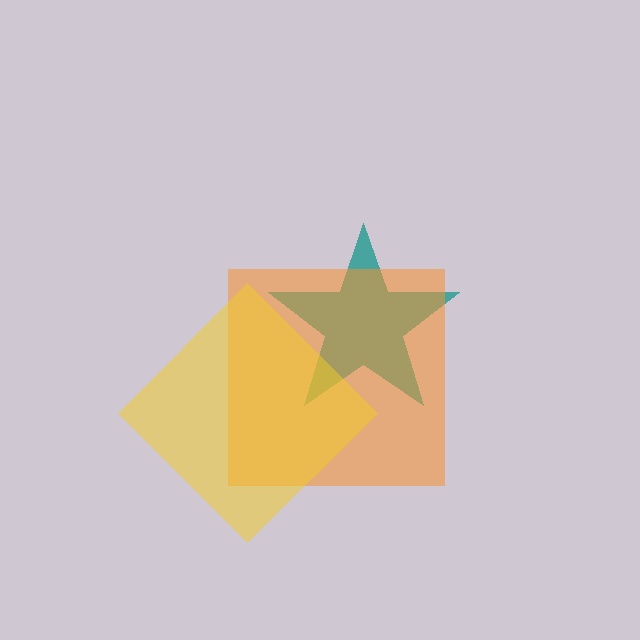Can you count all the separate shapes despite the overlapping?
Yes, there are 3 separate shapes.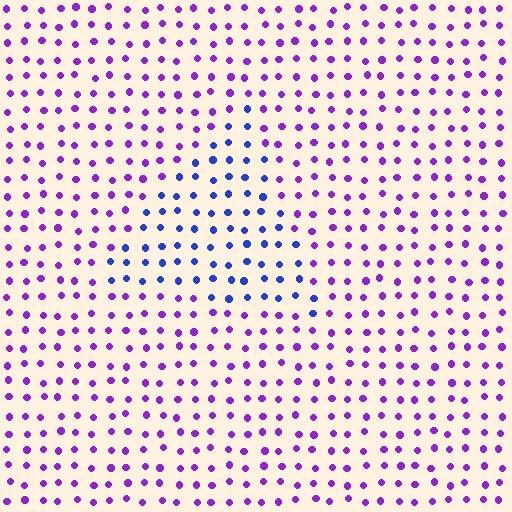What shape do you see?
I see a triangle.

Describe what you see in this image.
The image is filled with small purple elements in a uniform arrangement. A triangle-shaped region is visible where the elements are tinted to a slightly different hue, forming a subtle color boundary.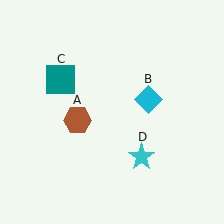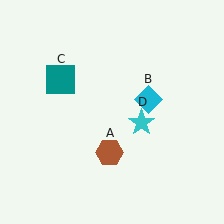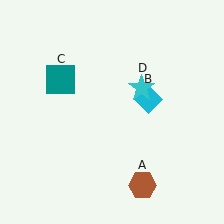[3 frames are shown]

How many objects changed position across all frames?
2 objects changed position: brown hexagon (object A), cyan star (object D).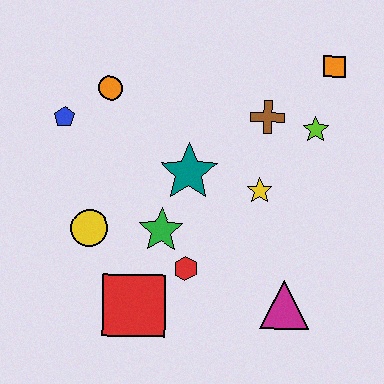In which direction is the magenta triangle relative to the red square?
The magenta triangle is to the right of the red square.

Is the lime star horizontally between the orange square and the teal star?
Yes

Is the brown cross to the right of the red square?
Yes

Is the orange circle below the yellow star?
No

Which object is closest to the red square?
The red hexagon is closest to the red square.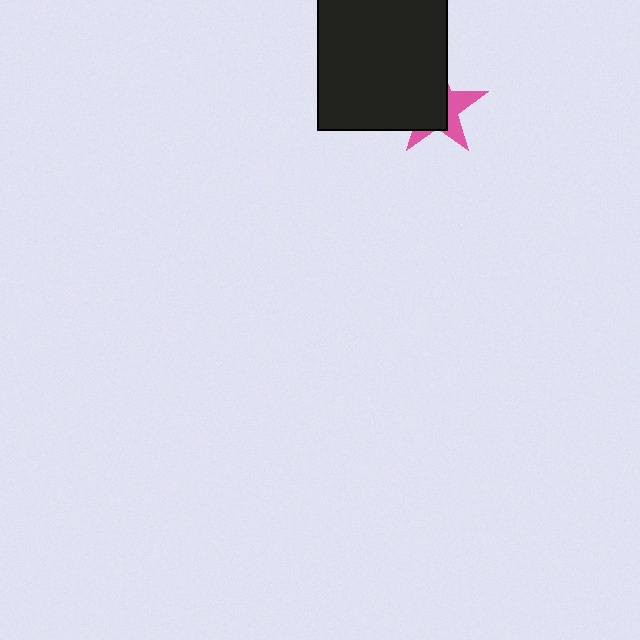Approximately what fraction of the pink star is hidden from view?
Roughly 62% of the pink star is hidden behind the black rectangle.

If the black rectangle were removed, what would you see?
You would see the complete pink star.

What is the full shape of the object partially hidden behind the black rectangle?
The partially hidden object is a pink star.